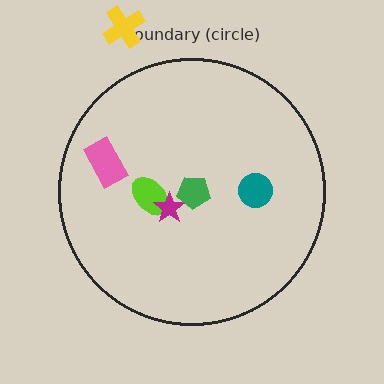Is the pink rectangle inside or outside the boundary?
Inside.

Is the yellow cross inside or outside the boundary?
Outside.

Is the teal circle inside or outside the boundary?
Inside.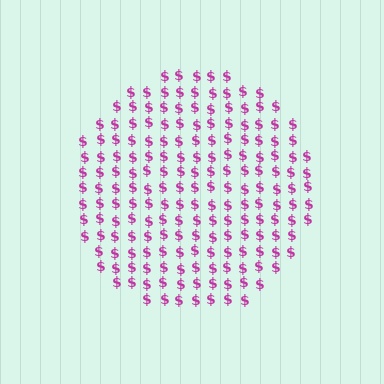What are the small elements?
The small elements are dollar signs.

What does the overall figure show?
The overall figure shows a circle.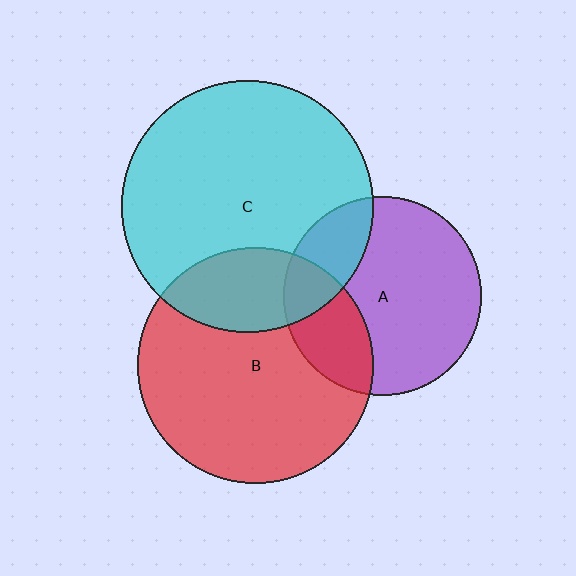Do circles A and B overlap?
Yes.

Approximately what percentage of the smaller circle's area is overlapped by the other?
Approximately 25%.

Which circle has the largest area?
Circle C (cyan).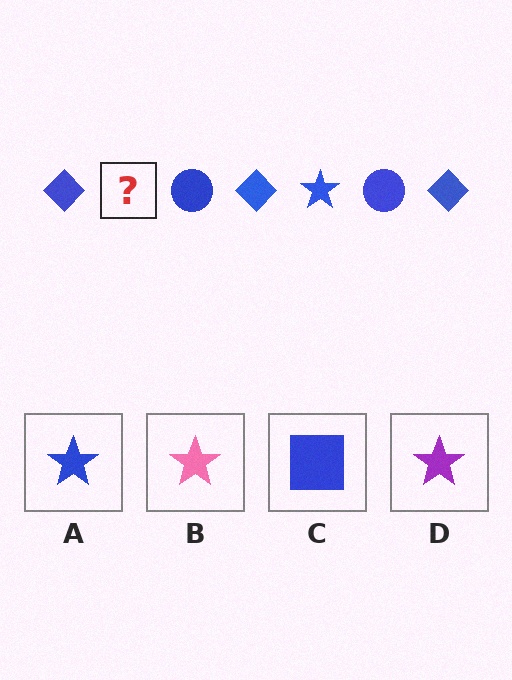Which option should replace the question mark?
Option A.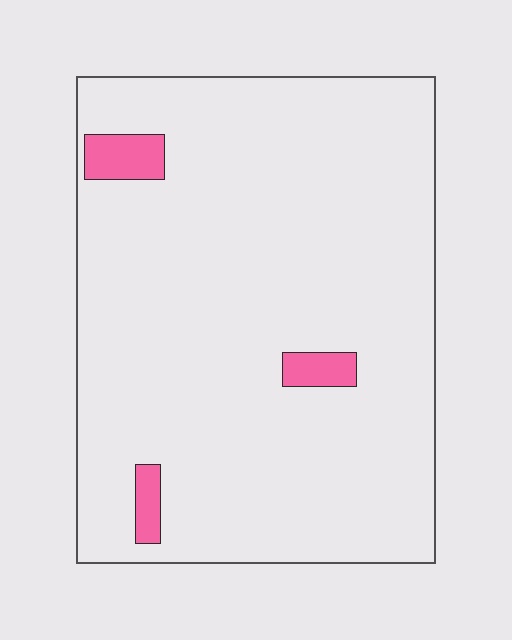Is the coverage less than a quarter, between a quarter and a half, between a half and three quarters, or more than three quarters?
Less than a quarter.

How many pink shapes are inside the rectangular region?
3.